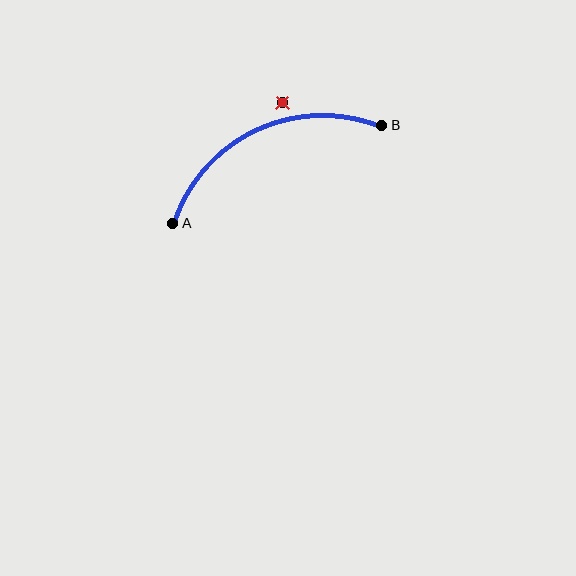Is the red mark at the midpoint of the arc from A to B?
No — the red mark does not lie on the arc at all. It sits slightly outside the curve.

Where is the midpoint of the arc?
The arc midpoint is the point on the curve farthest from the straight line joining A and B. It sits above that line.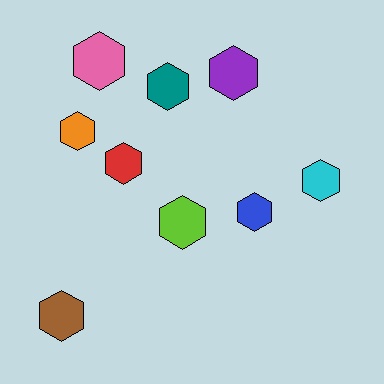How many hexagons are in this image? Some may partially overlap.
There are 9 hexagons.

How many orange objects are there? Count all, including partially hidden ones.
There is 1 orange object.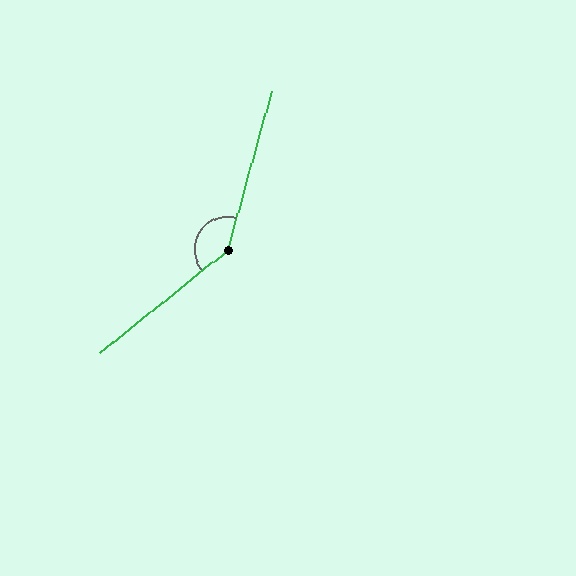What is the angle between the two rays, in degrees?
Approximately 144 degrees.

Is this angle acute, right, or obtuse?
It is obtuse.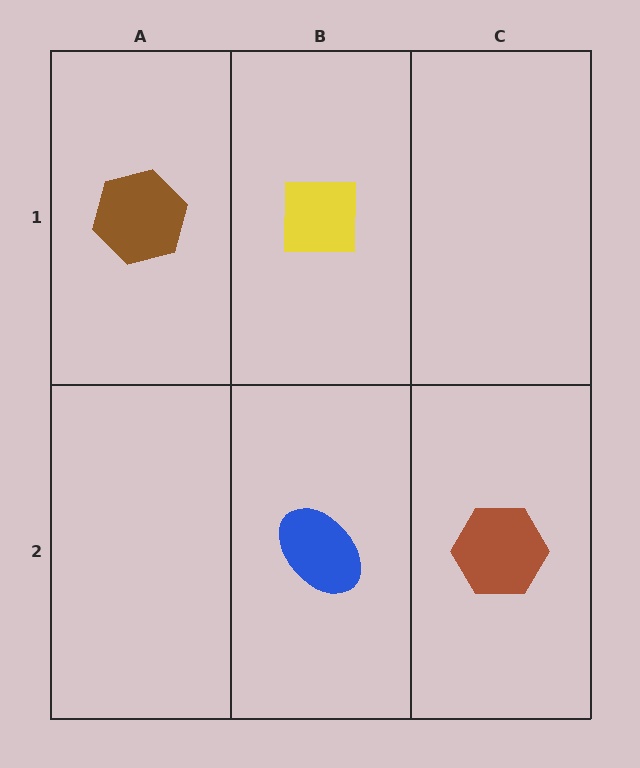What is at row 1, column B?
A yellow square.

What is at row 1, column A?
A brown hexagon.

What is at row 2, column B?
A blue ellipse.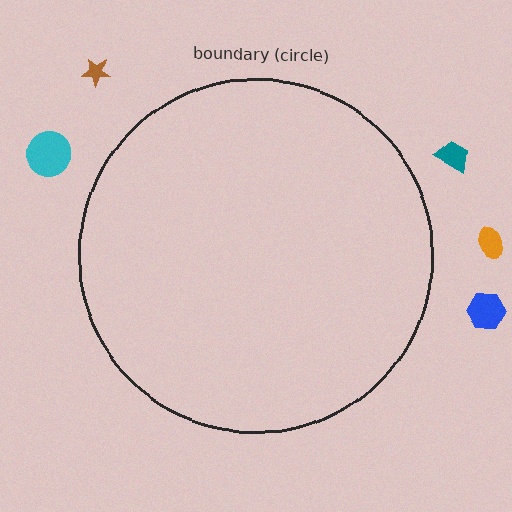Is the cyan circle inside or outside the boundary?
Outside.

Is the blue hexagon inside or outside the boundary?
Outside.